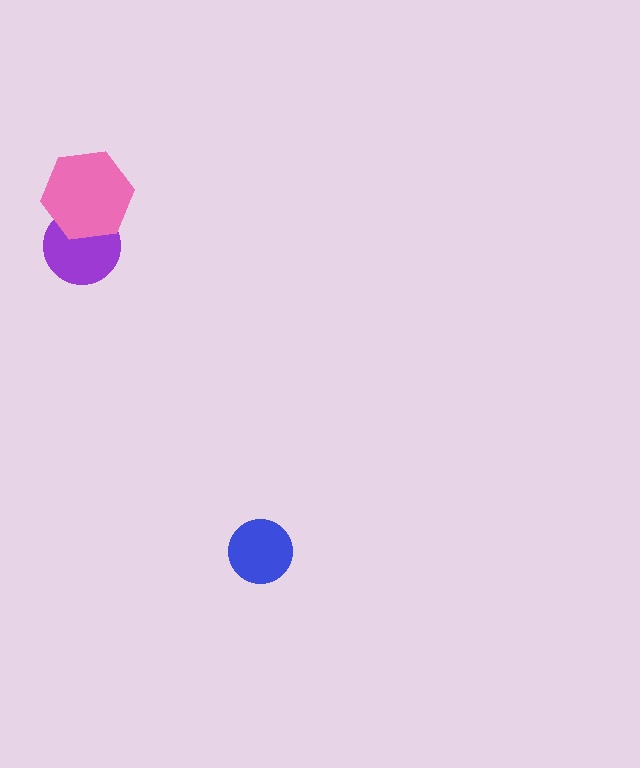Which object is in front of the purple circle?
The pink hexagon is in front of the purple circle.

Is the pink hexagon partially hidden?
No, no other shape covers it.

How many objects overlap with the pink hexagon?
1 object overlaps with the pink hexagon.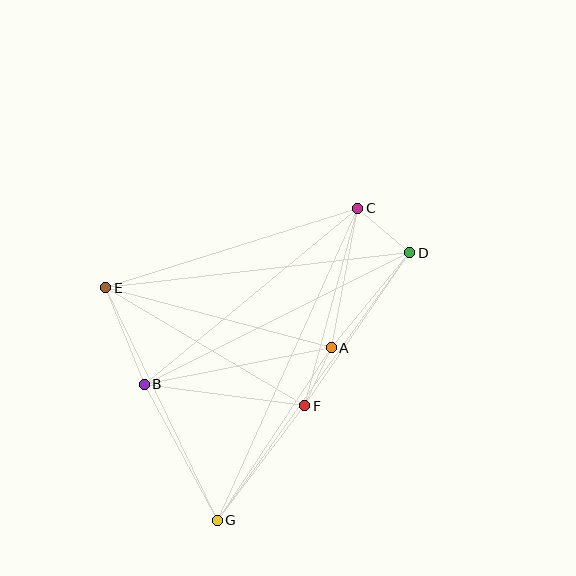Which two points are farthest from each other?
Points C and G are farthest from each other.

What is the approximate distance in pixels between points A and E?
The distance between A and E is approximately 234 pixels.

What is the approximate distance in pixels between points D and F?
The distance between D and F is approximately 186 pixels.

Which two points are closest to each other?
Points A and F are closest to each other.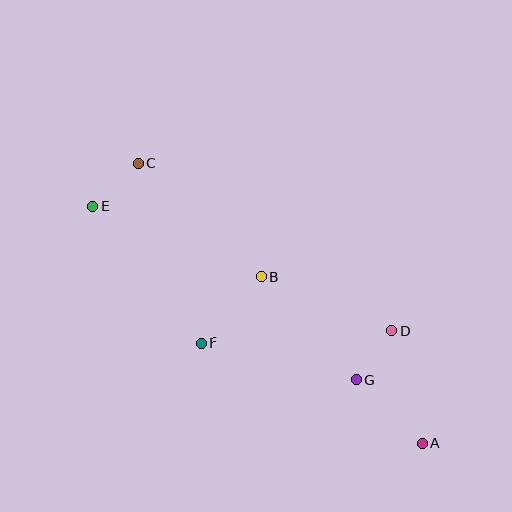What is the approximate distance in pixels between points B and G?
The distance between B and G is approximately 140 pixels.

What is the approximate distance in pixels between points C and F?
The distance between C and F is approximately 190 pixels.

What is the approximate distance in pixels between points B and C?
The distance between B and C is approximately 167 pixels.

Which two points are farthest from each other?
Points A and E are farthest from each other.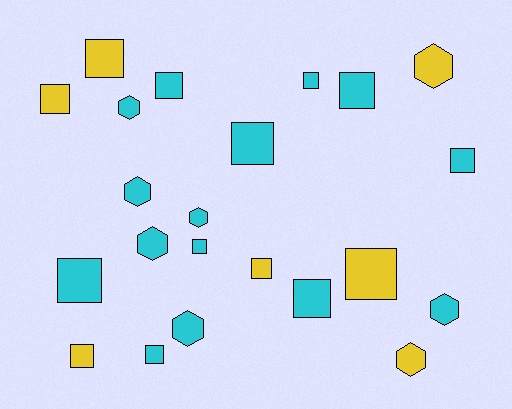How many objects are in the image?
There are 22 objects.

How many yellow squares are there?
There are 5 yellow squares.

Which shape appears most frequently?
Square, with 14 objects.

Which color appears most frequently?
Cyan, with 15 objects.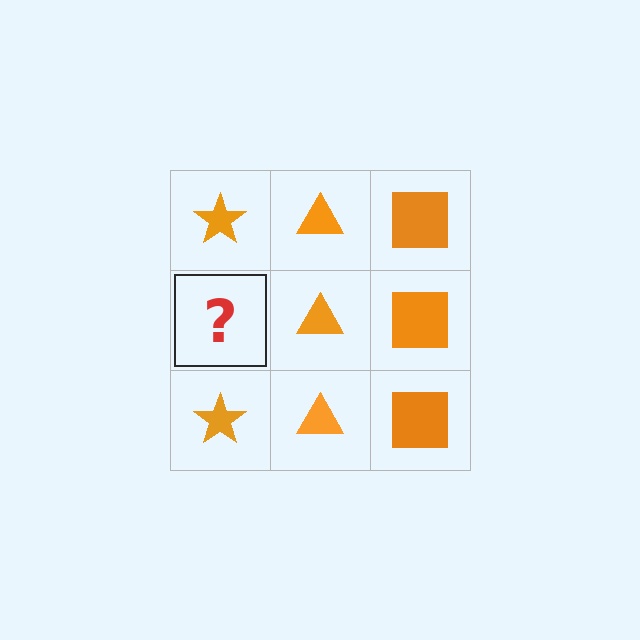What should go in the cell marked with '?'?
The missing cell should contain an orange star.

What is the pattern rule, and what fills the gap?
The rule is that each column has a consistent shape. The gap should be filled with an orange star.